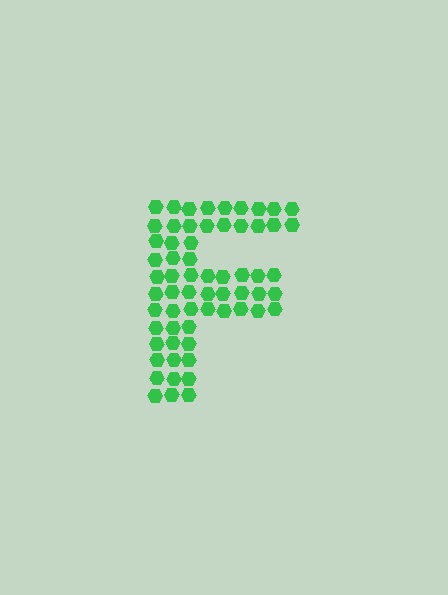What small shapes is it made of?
It is made of small hexagons.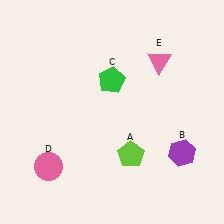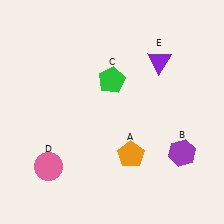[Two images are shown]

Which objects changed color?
A changed from lime to orange. E changed from pink to purple.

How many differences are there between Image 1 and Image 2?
There are 2 differences between the two images.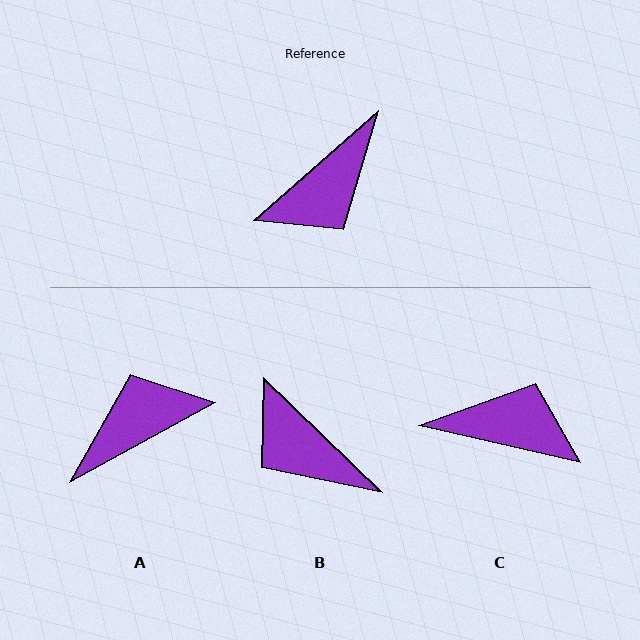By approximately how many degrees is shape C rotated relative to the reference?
Approximately 126 degrees counter-clockwise.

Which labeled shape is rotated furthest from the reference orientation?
A, about 167 degrees away.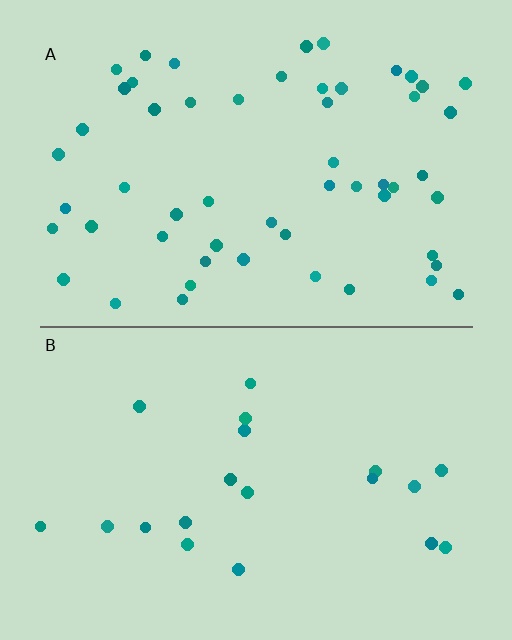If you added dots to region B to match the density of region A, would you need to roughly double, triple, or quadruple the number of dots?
Approximately triple.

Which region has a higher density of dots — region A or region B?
A (the top).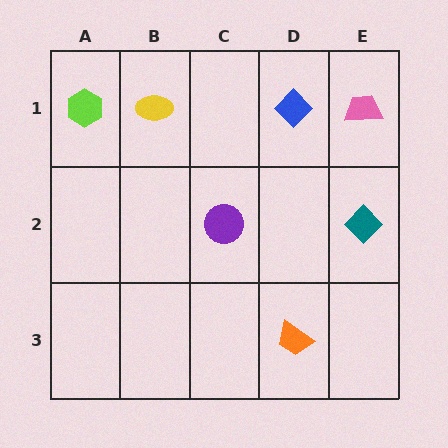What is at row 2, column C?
A purple circle.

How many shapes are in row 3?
1 shape.